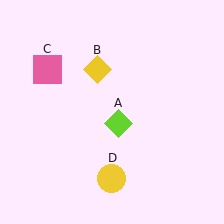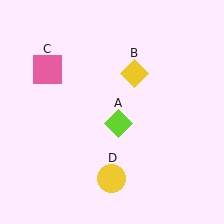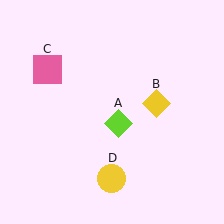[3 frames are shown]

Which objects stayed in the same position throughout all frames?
Lime diamond (object A) and pink square (object C) and yellow circle (object D) remained stationary.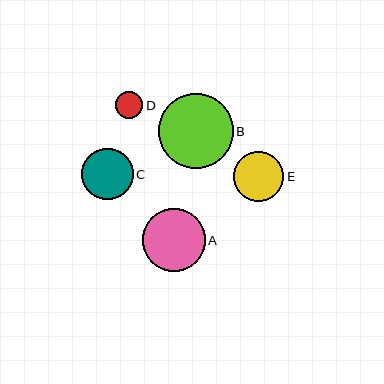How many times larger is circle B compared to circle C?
Circle B is approximately 1.5 times the size of circle C.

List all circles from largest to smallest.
From largest to smallest: B, A, C, E, D.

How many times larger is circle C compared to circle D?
Circle C is approximately 1.9 times the size of circle D.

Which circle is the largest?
Circle B is the largest with a size of approximately 75 pixels.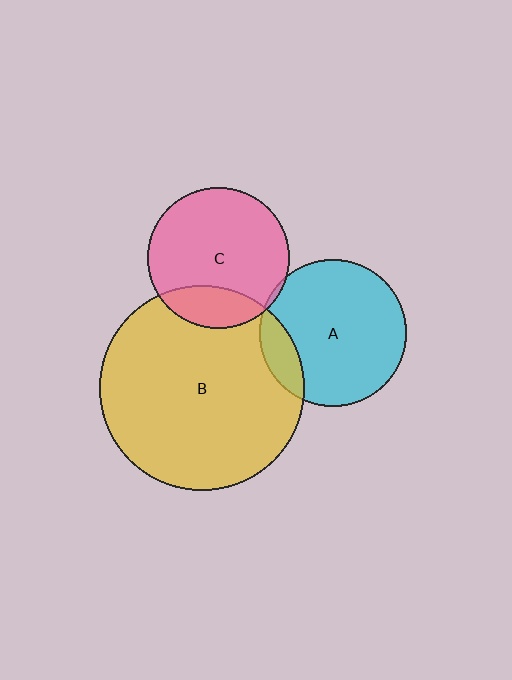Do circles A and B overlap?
Yes.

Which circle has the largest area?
Circle B (yellow).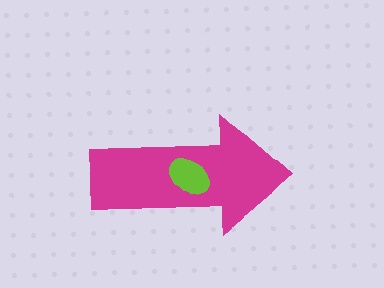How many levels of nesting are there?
2.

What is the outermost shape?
The magenta arrow.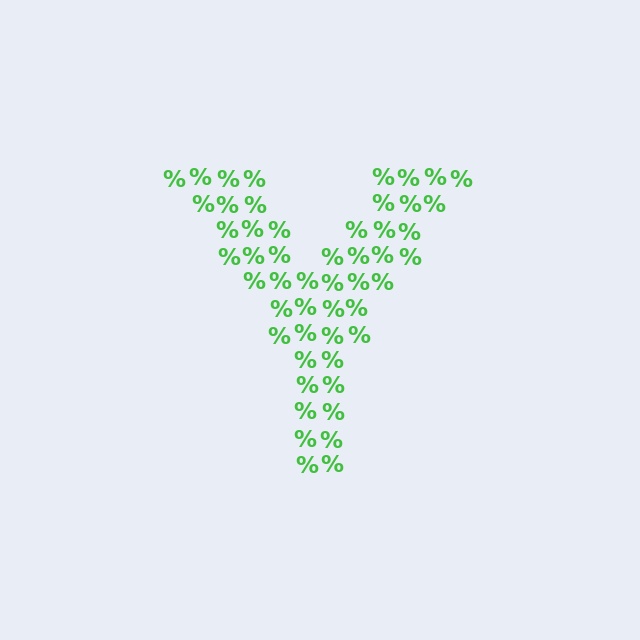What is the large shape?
The large shape is the letter Y.